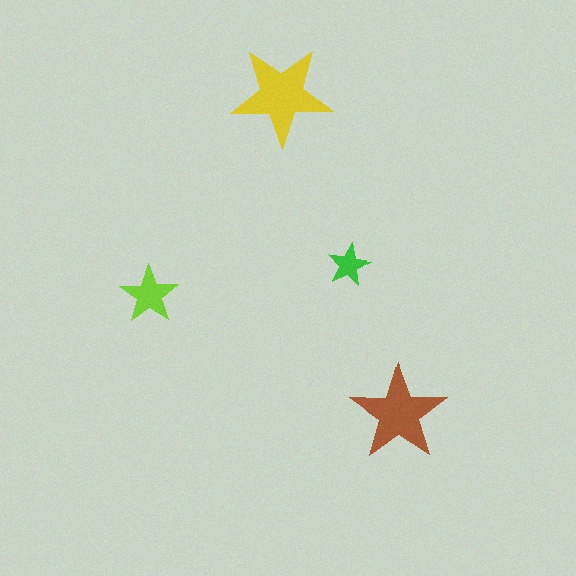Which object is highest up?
The yellow star is topmost.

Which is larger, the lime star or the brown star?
The brown one.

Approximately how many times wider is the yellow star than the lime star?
About 1.5 times wider.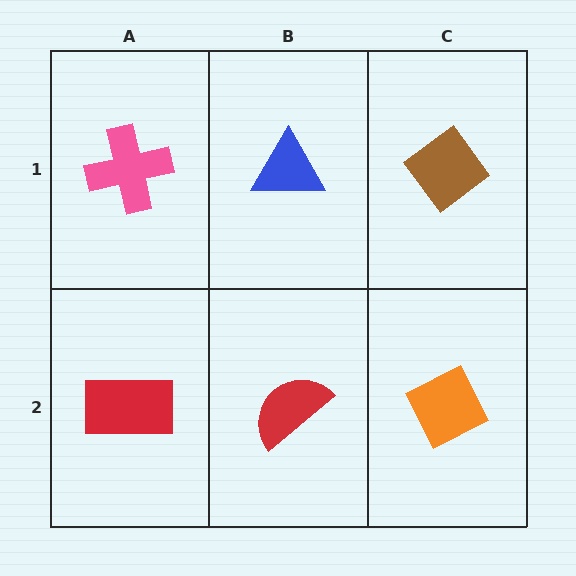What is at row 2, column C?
An orange diamond.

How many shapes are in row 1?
3 shapes.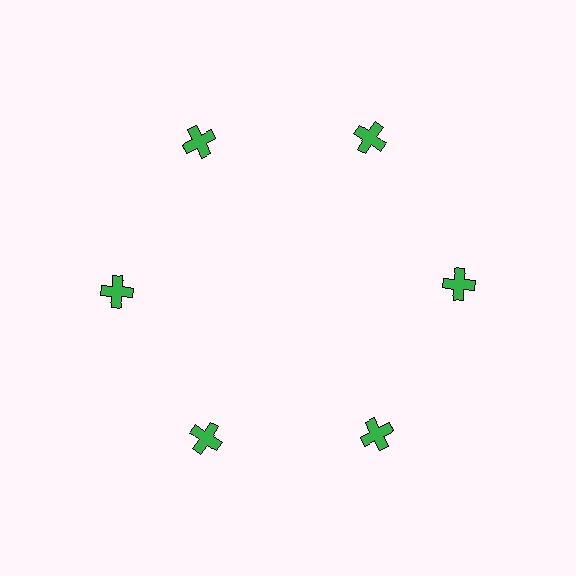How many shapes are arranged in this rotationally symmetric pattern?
There are 6 shapes, arranged in 6 groups of 1.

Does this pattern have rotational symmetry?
Yes, this pattern has 6-fold rotational symmetry. It looks the same after rotating 60 degrees around the center.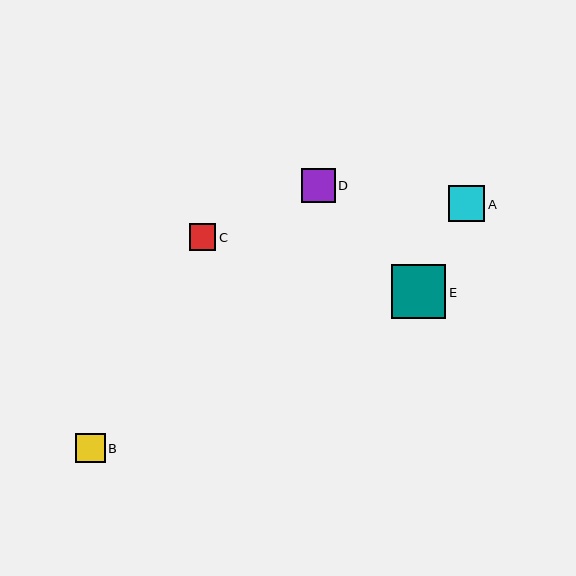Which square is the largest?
Square E is the largest with a size of approximately 54 pixels.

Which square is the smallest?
Square C is the smallest with a size of approximately 27 pixels.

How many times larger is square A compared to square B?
Square A is approximately 1.2 times the size of square B.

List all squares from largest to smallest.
From largest to smallest: E, A, D, B, C.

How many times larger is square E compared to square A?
Square E is approximately 1.5 times the size of square A.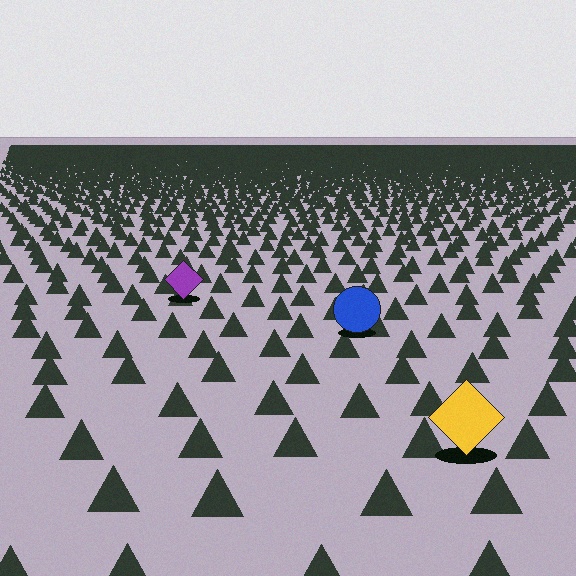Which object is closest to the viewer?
The yellow diamond is closest. The texture marks near it are larger and more spread out.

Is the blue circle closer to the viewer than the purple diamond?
Yes. The blue circle is closer — you can tell from the texture gradient: the ground texture is coarser near it.